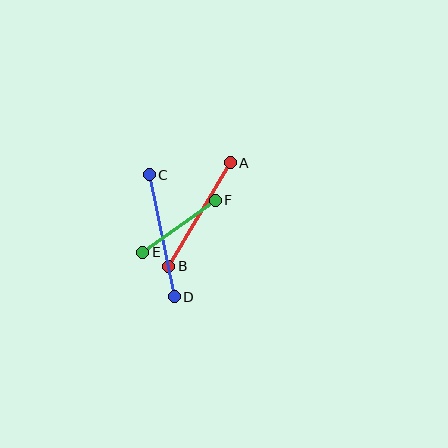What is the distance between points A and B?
The distance is approximately 120 pixels.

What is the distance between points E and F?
The distance is approximately 89 pixels.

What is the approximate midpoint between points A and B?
The midpoint is at approximately (200, 215) pixels.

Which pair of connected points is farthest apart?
Points C and D are farthest apart.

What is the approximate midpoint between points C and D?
The midpoint is at approximately (162, 236) pixels.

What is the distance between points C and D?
The distance is approximately 125 pixels.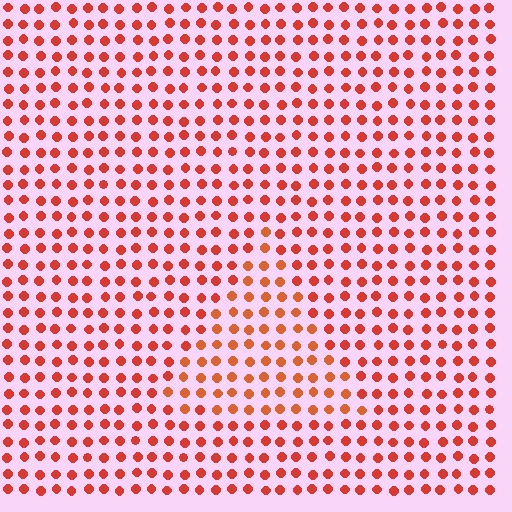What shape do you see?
I see a triangle.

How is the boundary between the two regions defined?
The boundary is defined purely by a slight shift in hue (about 15 degrees). Spacing, size, and orientation are identical on both sides.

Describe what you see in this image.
The image is filled with small red elements in a uniform arrangement. A triangle-shaped region is visible where the elements are tinted to a slightly different hue, forming a subtle color boundary.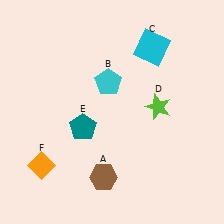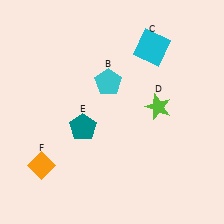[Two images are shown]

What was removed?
The brown hexagon (A) was removed in Image 2.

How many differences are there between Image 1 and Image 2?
There is 1 difference between the two images.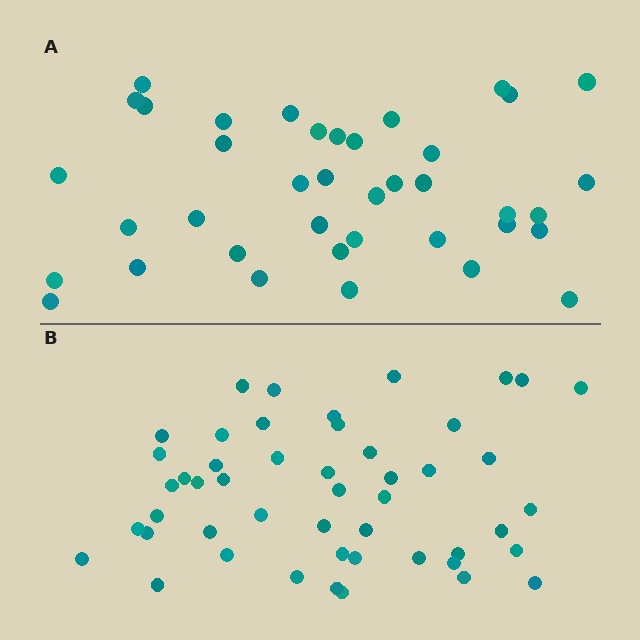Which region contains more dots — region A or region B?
Region B (the bottom region) has more dots.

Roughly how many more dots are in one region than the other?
Region B has roughly 10 or so more dots than region A.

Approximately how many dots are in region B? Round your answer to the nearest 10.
About 50 dots. (The exact count is 49, which rounds to 50.)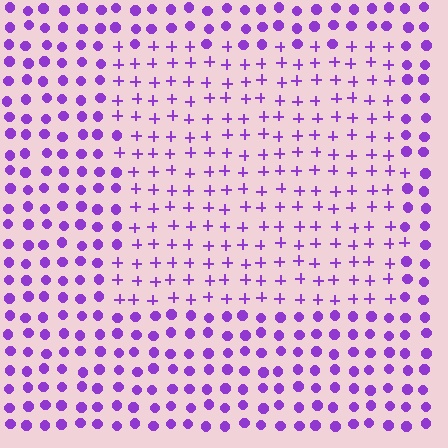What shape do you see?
I see a rectangle.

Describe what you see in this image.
The image is filled with small purple elements arranged in a uniform grid. A rectangle-shaped region contains plus signs, while the surrounding area contains circles. The boundary is defined purely by the change in element shape.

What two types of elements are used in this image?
The image uses plus signs inside the rectangle region and circles outside it.